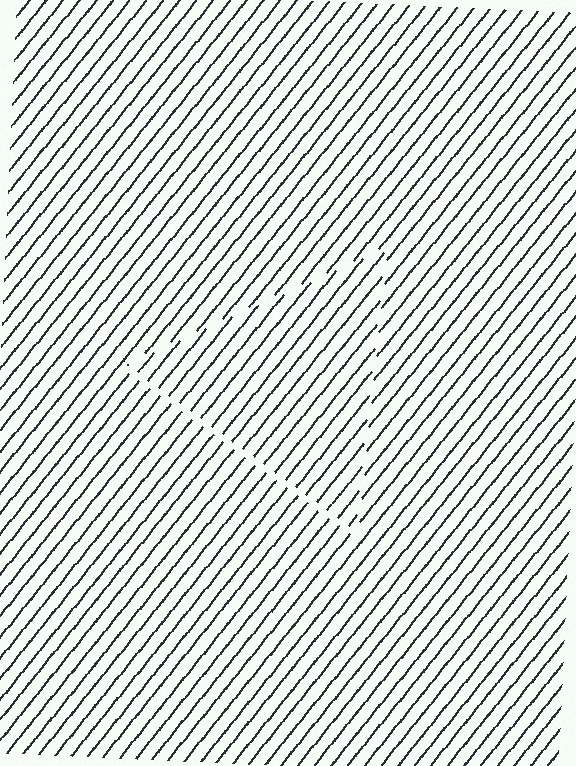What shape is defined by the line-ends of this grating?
An illusory triangle. The interior of the shape contains the same grating, shifted by half a period — the contour is defined by the phase discontinuity where line-ends from the inner and outer gratings abut.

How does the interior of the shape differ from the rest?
The interior of the shape contains the same grating, shifted by half a period — the contour is defined by the phase discontinuity where line-ends from the inner and outer gratings abut.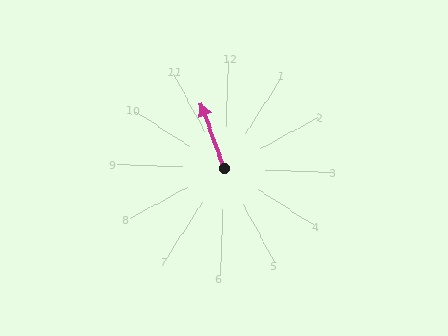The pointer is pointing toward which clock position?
Roughly 11 o'clock.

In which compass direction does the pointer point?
North.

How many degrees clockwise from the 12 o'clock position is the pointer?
Approximately 338 degrees.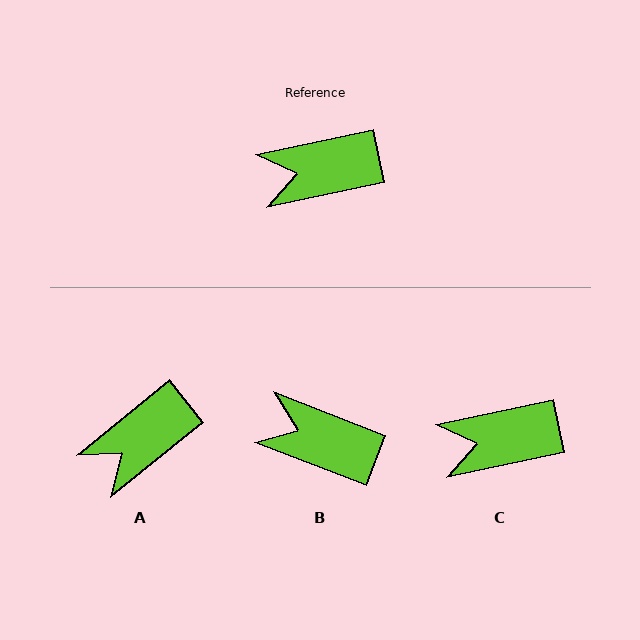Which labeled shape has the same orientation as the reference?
C.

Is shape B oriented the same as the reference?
No, it is off by about 33 degrees.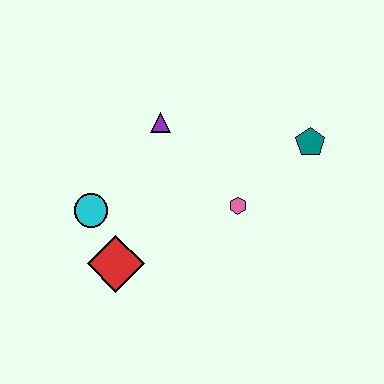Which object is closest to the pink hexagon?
The teal pentagon is closest to the pink hexagon.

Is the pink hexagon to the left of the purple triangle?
No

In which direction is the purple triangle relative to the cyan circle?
The purple triangle is above the cyan circle.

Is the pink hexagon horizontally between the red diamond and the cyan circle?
No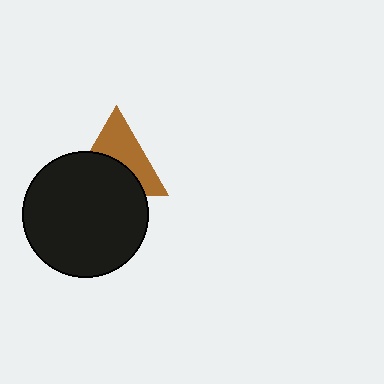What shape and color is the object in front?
The object in front is a black circle.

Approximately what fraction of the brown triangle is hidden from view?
Roughly 49% of the brown triangle is hidden behind the black circle.